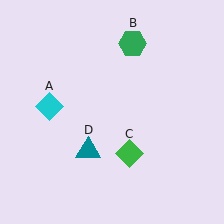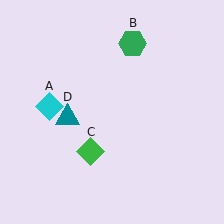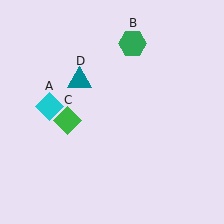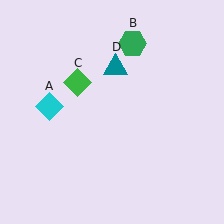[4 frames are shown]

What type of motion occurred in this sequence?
The green diamond (object C), teal triangle (object D) rotated clockwise around the center of the scene.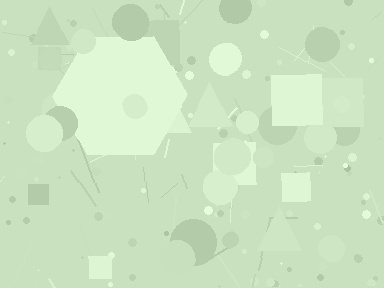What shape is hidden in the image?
A hexagon is hidden in the image.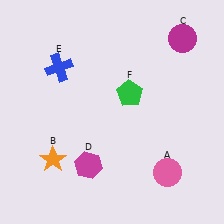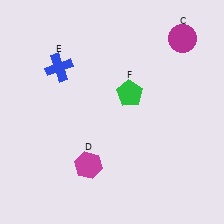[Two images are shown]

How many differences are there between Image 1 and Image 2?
There are 2 differences between the two images.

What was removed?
The pink circle (A), the orange star (B) were removed in Image 2.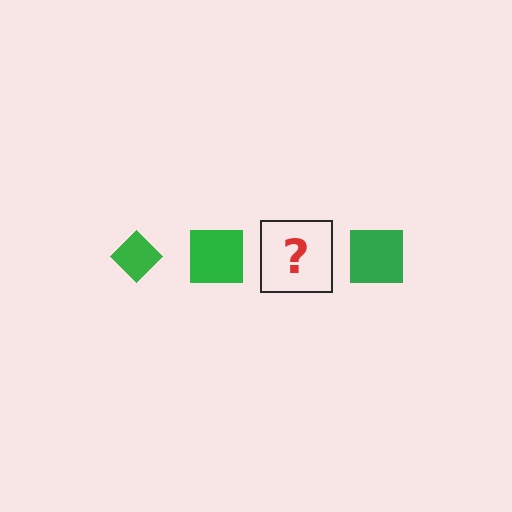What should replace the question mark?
The question mark should be replaced with a green diamond.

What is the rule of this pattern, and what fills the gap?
The rule is that the pattern cycles through diamond, square shapes in green. The gap should be filled with a green diamond.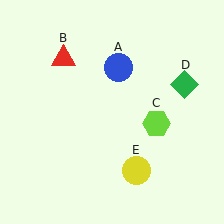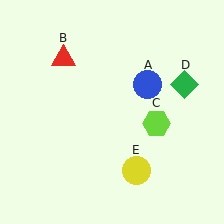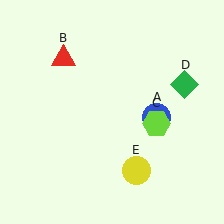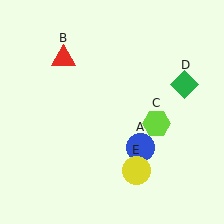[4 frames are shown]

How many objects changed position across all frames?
1 object changed position: blue circle (object A).